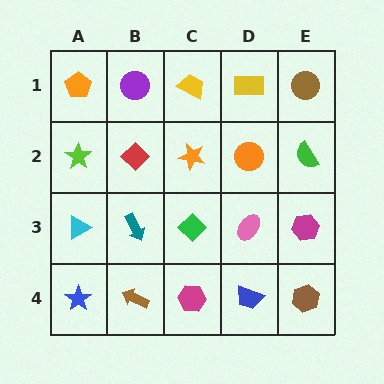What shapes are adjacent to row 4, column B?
A teal arrow (row 3, column B), a blue star (row 4, column A), a magenta hexagon (row 4, column C).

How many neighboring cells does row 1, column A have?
2.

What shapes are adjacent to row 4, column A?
A cyan triangle (row 3, column A), a brown arrow (row 4, column B).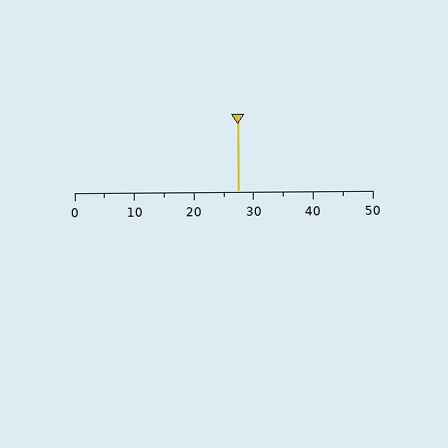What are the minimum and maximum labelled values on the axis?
The axis runs from 0 to 50.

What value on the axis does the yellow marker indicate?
The marker indicates approximately 27.5.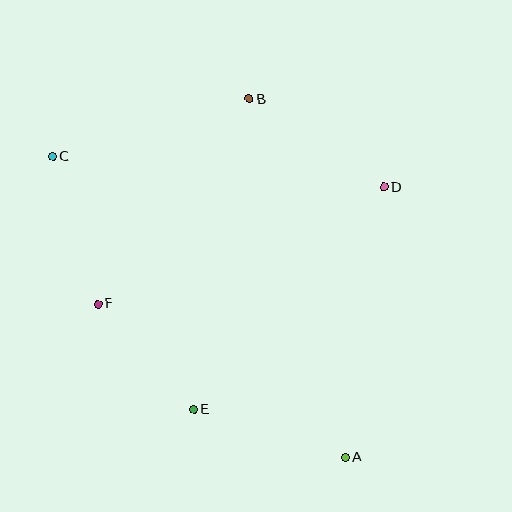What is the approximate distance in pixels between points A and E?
The distance between A and E is approximately 159 pixels.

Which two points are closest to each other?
Points E and F are closest to each other.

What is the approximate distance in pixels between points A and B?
The distance between A and B is approximately 371 pixels.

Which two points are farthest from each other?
Points A and C are farthest from each other.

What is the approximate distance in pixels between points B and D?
The distance between B and D is approximately 161 pixels.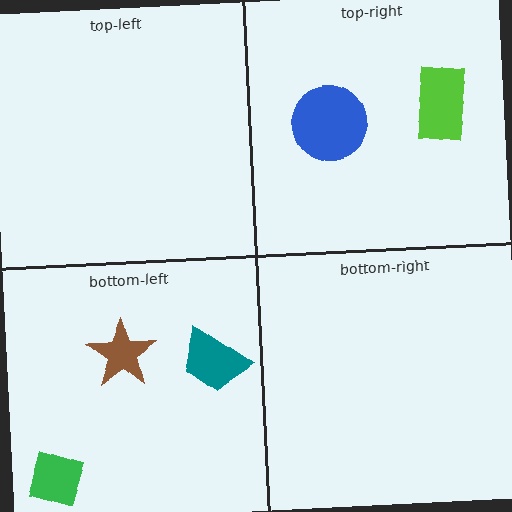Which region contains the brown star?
The bottom-left region.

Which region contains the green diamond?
The bottom-left region.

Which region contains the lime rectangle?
The top-right region.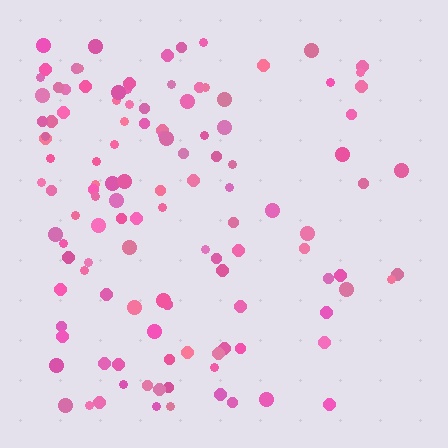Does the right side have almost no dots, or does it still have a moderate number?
Still a moderate number, just noticeably fewer than the left.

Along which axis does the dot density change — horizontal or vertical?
Horizontal.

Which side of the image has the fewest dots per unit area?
The right.